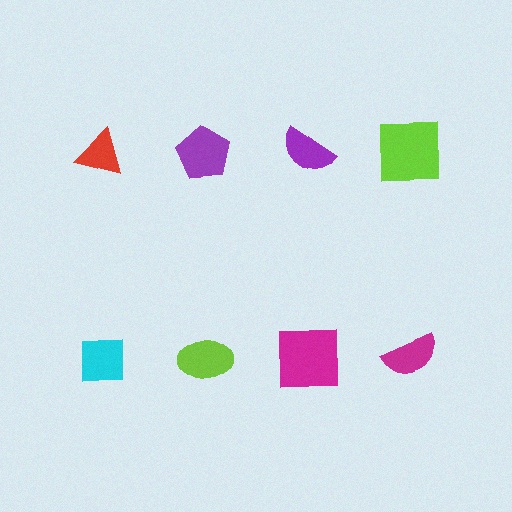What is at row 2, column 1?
A cyan square.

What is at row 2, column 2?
A lime ellipse.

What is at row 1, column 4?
A lime square.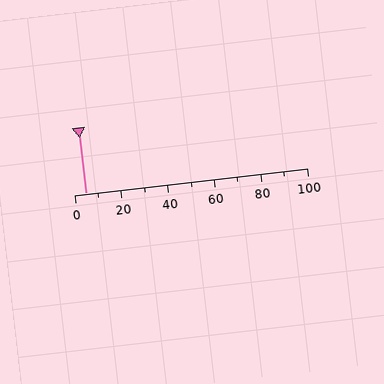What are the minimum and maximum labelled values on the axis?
The axis runs from 0 to 100.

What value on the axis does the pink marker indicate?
The marker indicates approximately 5.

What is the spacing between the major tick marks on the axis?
The major ticks are spaced 20 apart.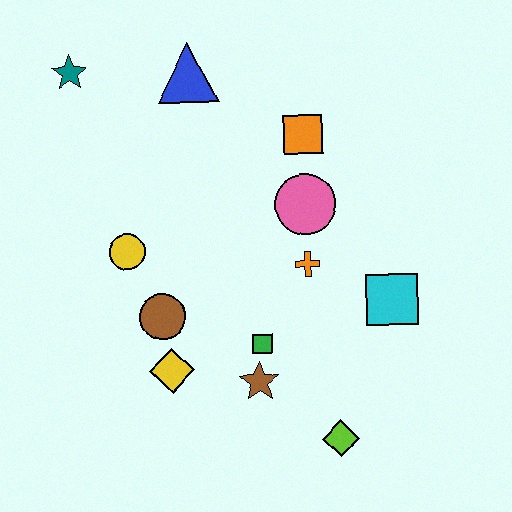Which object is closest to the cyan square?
The orange cross is closest to the cyan square.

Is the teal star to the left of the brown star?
Yes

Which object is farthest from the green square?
The teal star is farthest from the green square.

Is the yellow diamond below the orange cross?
Yes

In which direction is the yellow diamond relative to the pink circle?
The yellow diamond is below the pink circle.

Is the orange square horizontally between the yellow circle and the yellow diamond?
No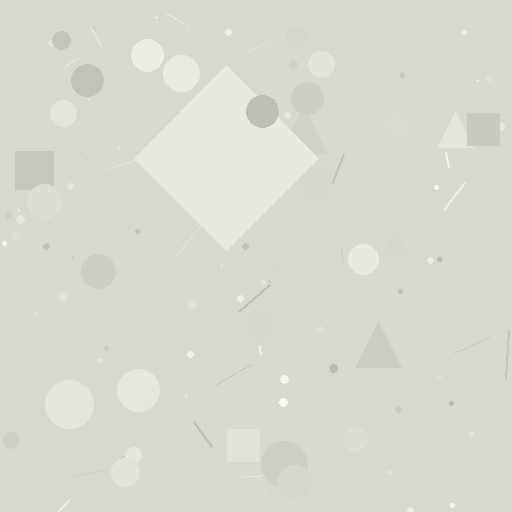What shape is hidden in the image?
A diamond is hidden in the image.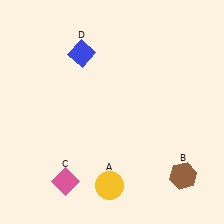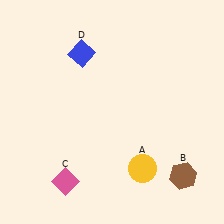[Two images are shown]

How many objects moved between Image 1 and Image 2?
1 object moved between the two images.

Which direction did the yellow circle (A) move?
The yellow circle (A) moved right.